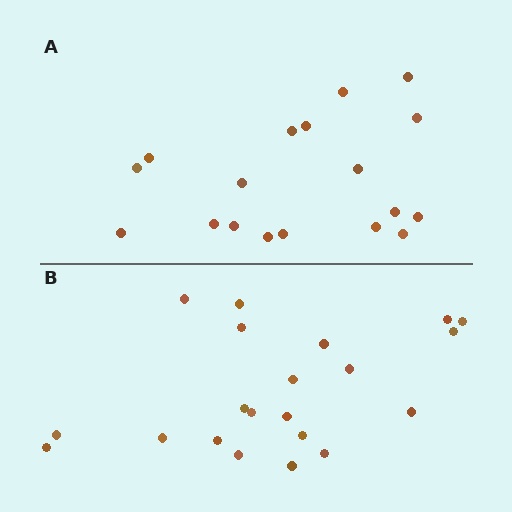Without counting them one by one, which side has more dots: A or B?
Region B (the bottom region) has more dots.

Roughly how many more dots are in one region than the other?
Region B has just a few more — roughly 2 or 3 more dots than region A.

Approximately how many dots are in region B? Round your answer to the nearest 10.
About 20 dots. (The exact count is 21, which rounds to 20.)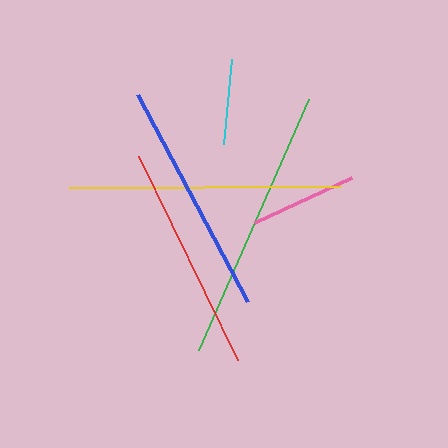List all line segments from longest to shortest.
From longest to shortest: green, yellow, blue, red, pink, cyan.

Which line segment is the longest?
The green line is the longest at approximately 275 pixels.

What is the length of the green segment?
The green segment is approximately 275 pixels long.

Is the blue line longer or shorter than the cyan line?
The blue line is longer than the cyan line.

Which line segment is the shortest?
The cyan line is the shortest at approximately 85 pixels.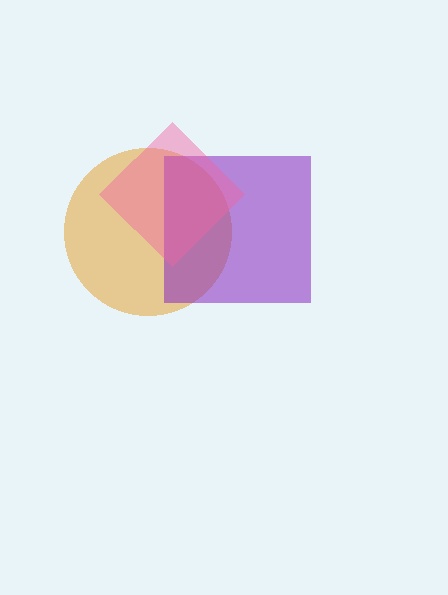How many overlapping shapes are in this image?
There are 3 overlapping shapes in the image.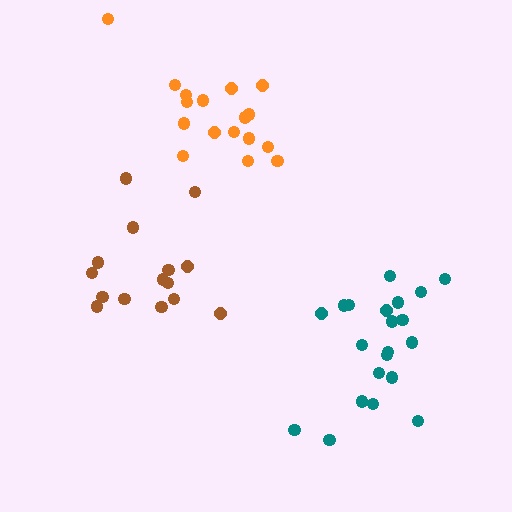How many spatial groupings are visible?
There are 3 spatial groupings.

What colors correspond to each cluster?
The clusters are colored: orange, brown, teal.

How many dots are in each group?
Group 1: 17 dots, Group 2: 15 dots, Group 3: 21 dots (53 total).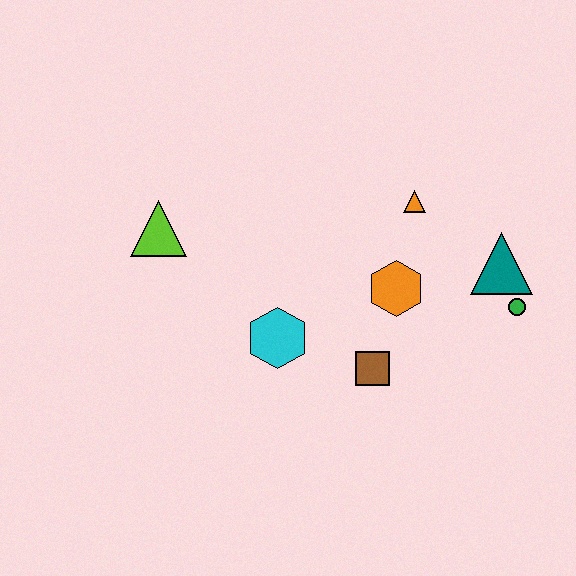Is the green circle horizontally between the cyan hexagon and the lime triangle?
No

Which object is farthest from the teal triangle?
The lime triangle is farthest from the teal triangle.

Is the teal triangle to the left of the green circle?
Yes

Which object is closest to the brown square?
The orange hexagon is closest to the brown square.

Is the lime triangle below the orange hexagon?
No